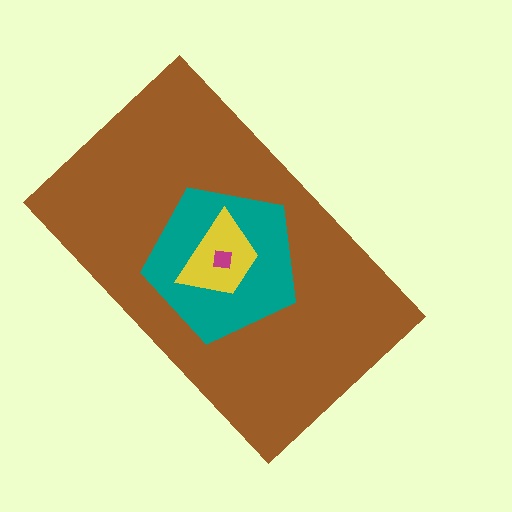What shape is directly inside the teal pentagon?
The yellow trapezoid.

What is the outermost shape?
The brown rectangle.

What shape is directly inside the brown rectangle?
The teal pentagon.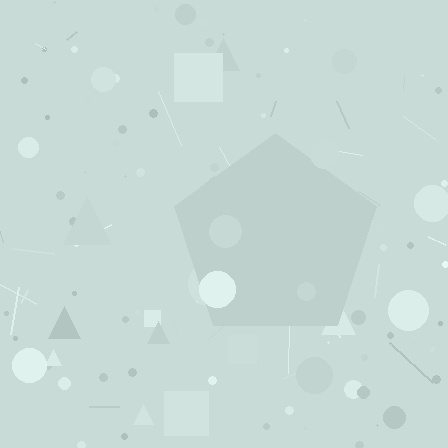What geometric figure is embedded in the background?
A pentagon is embedded in the background.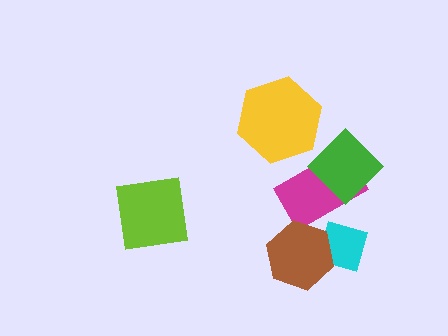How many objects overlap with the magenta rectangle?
2 objects overlap with the magenta rectangle.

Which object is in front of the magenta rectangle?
The green diamond is in front of the magenta rectangle.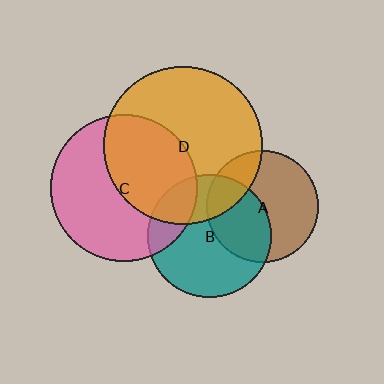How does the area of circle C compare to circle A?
Approximately 1.7 times.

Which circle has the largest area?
Circle D (orange).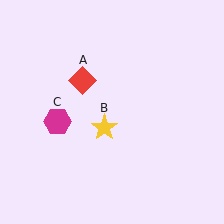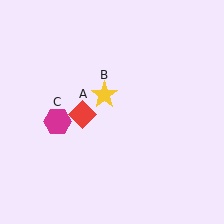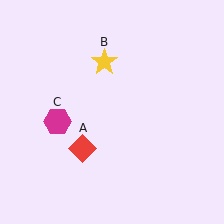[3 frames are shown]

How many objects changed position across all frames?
2 objects changed position: red diamond (object A), yellow star (object B).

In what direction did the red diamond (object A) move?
The red diamond (object A) moved down.